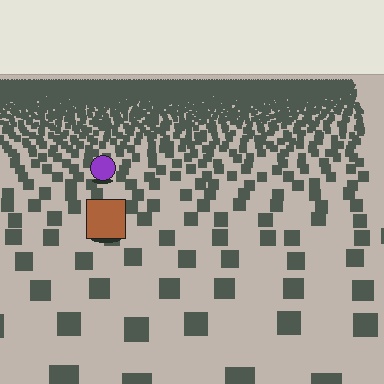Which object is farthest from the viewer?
The purple circle is farthest from the viewer. It appears smaller and the ground texture around it is denser.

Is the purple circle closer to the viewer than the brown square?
No. The brown square is closer — you can tell from the texture gradient: the ground texture is coarser near it.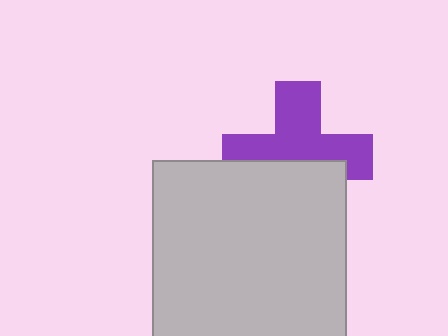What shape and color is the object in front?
The object in front is a light gray square.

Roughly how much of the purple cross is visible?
About half of it is visible (roughly 58%).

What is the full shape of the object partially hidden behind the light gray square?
The partially hidden object is a purple cross.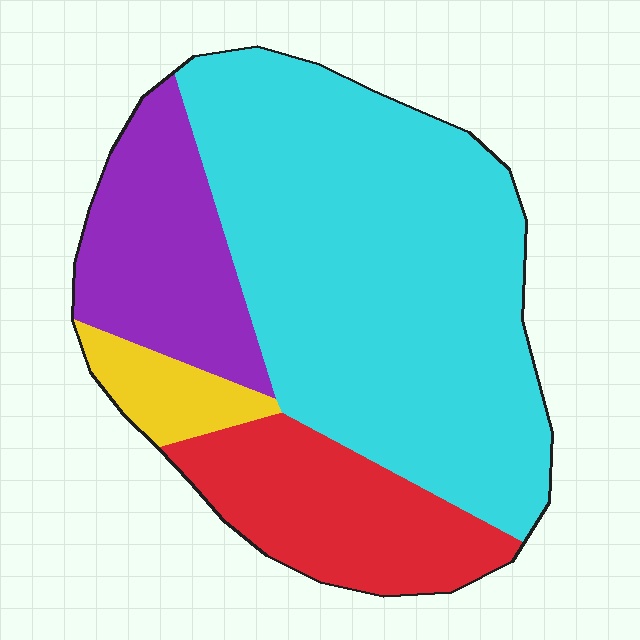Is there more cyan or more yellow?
Cyan.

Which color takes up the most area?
Cyan, at roughly 60%.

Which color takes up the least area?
Yellow, at roughly 5%.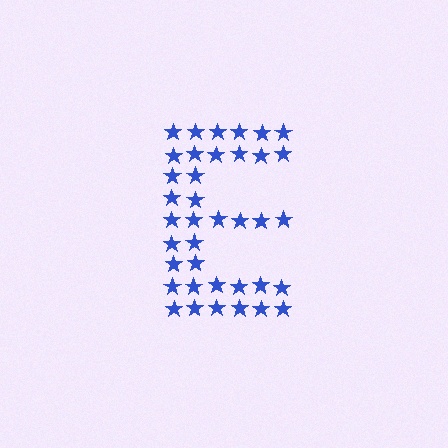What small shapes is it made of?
It is made of small stars.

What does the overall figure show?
The overall figure shows the letter E.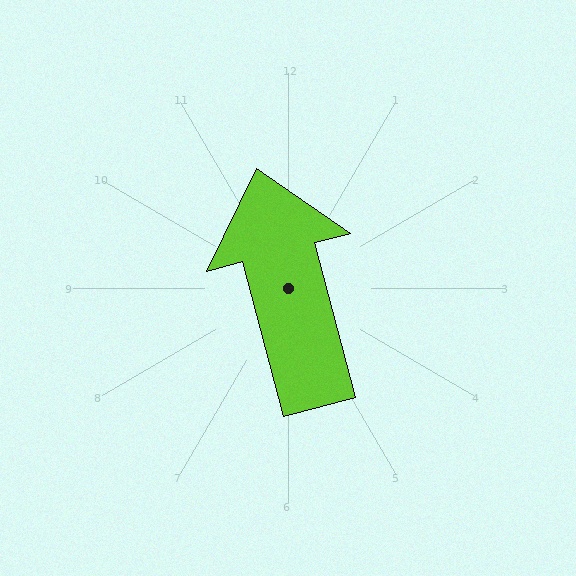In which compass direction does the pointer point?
North.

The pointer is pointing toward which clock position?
Roughly 12 o'clock.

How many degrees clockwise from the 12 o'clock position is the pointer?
Approximately 345 degrees.